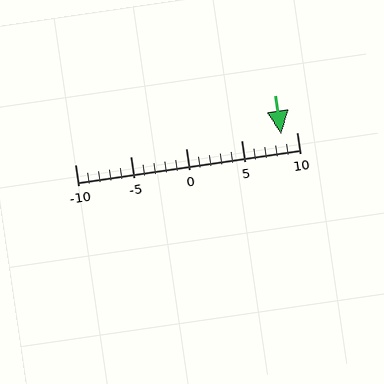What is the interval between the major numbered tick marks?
The major tick marks are spaced 5 units apart.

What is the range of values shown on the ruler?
The ruler shows values from -10 to 10.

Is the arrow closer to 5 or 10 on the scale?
The arrow is closer to 10.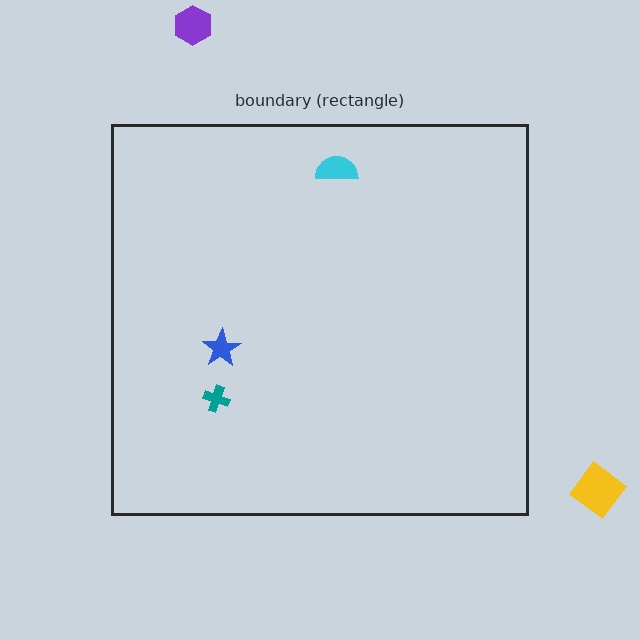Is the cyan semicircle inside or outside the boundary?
Inside.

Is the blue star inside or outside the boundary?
Inside.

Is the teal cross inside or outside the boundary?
Inside.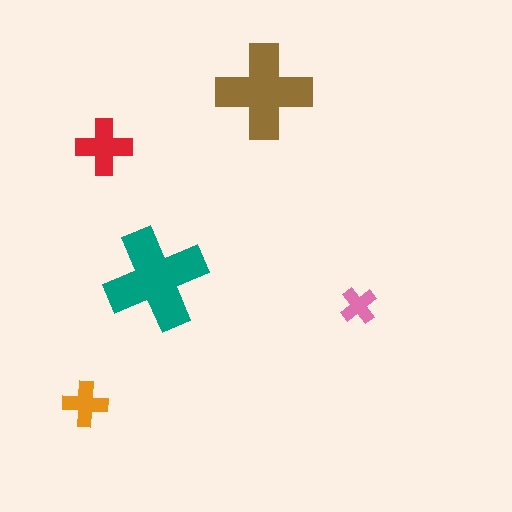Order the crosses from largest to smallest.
the teal one, the brown one, the red one, the orange one, the pink one.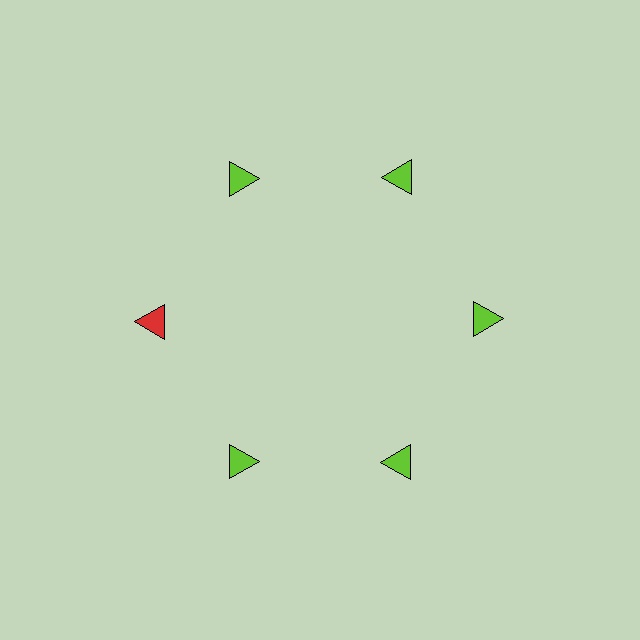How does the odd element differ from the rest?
It has a different color: red instead of lime.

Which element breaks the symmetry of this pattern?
The red triangle at roughly the 9 o'clock position breaks the symmetry. All other shapes are lime triangles.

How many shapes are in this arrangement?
There are 6 shapes arranged in a ring pattern.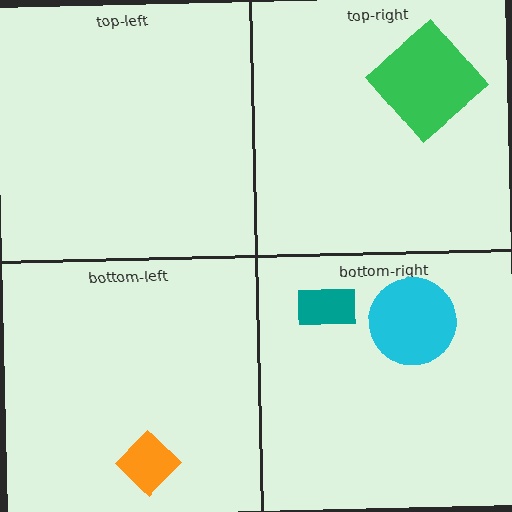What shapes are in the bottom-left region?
The orange diamond.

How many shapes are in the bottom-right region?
2.